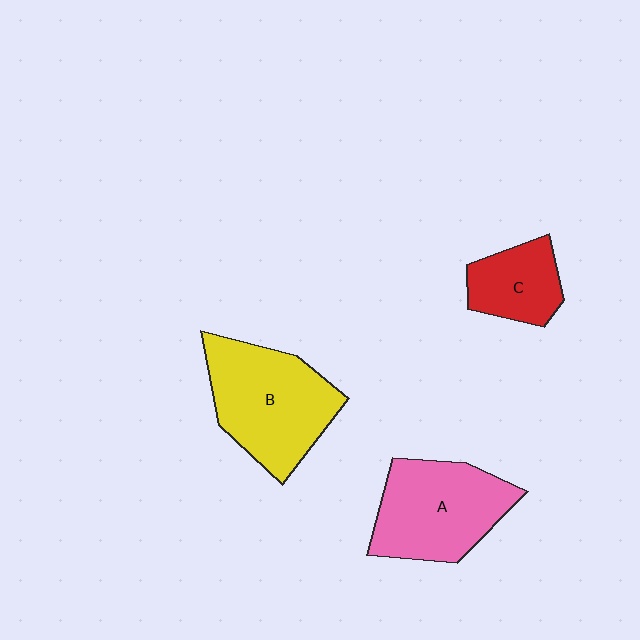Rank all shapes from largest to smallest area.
From largest to smallest: B (yellow), A (pink), C (red).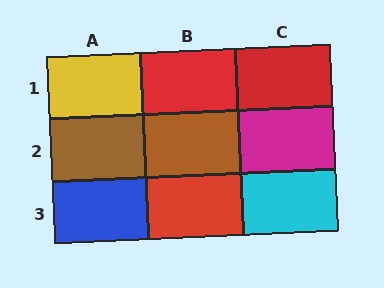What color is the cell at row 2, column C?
Magenta.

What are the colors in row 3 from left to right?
Blue, red, cyan.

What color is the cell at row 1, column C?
Red.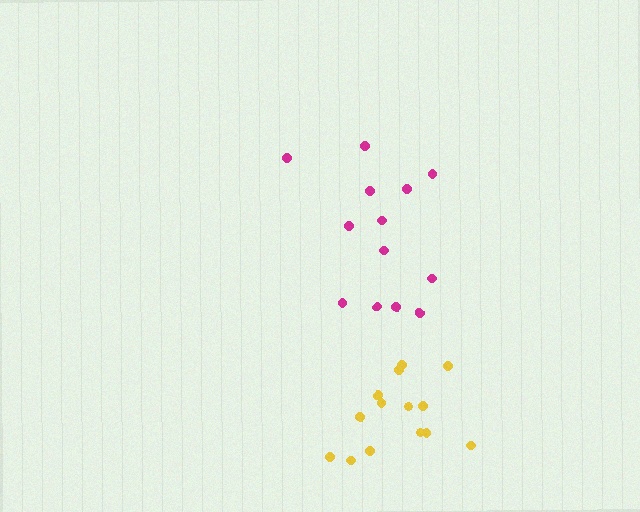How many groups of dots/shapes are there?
There are 2 groups.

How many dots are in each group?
Group 1: 13 dots, Group 2: 14 dots (27 total).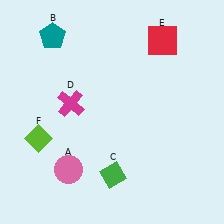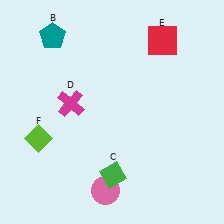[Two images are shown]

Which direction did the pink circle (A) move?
The pink circle (A) moved right.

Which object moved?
The pink circle (A) moved right.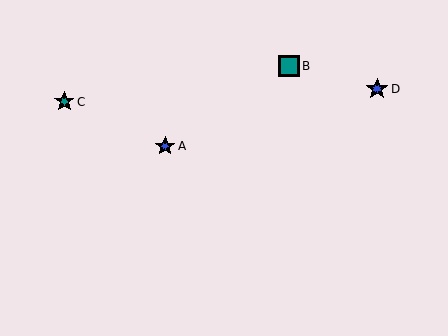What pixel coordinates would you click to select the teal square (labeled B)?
Click at (289, 66) to select the teal square B.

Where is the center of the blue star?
The center of the blue star is at (377, 89).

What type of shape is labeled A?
Shape A is a blue star.